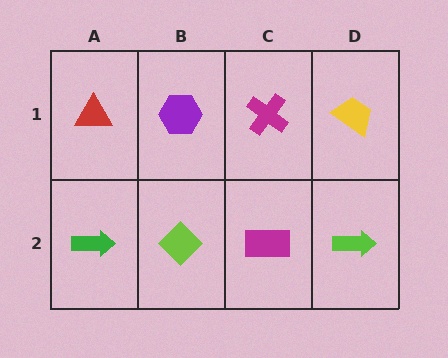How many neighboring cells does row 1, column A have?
2.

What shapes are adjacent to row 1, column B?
A lime diamond (row 2, column B), a red triangle (row 1, column A), a magenta cross (row 1, column C).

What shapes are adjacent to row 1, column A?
A green arrow (row 2, column A), a purple hexagon (row 1, column B).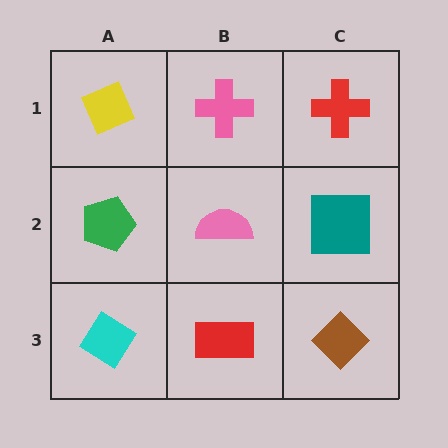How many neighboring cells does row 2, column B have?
4.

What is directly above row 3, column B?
A pink semicircle.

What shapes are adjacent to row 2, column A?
A yellow diamond (row 1, column A), a cyan diamond (row 3, column A), a pink semicircle (row 2, column B).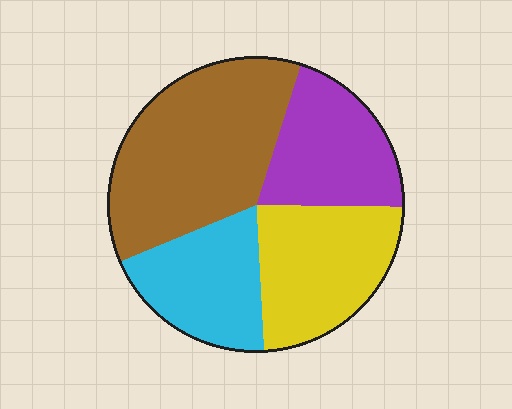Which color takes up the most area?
Brown, at roughly 35%.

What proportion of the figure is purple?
Purple takes up less than a quarter of the figure.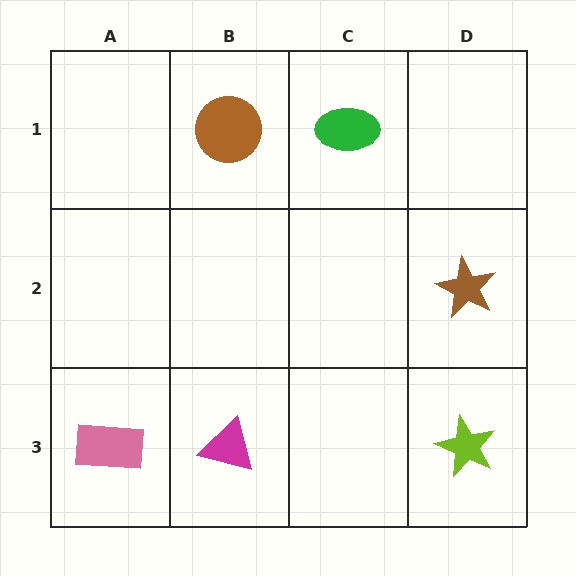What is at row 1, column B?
A brown circle.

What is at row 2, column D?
A brown star.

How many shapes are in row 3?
3 shapes.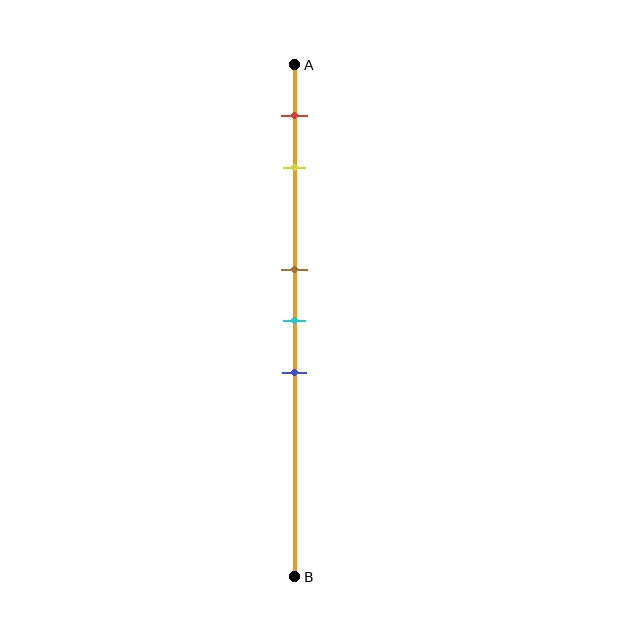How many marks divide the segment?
There are 5 marks dividing the segment.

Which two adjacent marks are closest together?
The brown and cyan marks are the closest adjacent pair.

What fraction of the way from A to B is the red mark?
The red mark is approximately 10% (0.1) of the way from A to B.